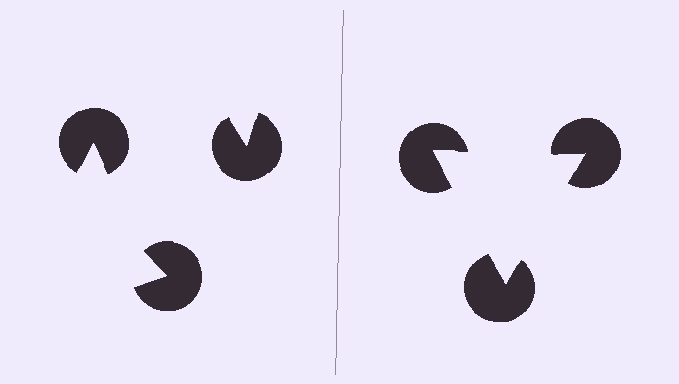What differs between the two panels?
The pac-man discs are positioned identically on both sides; only the wedge orientations differ. On the right they align to a triangle; on the left they are misaligned.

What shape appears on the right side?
An illusory triangle.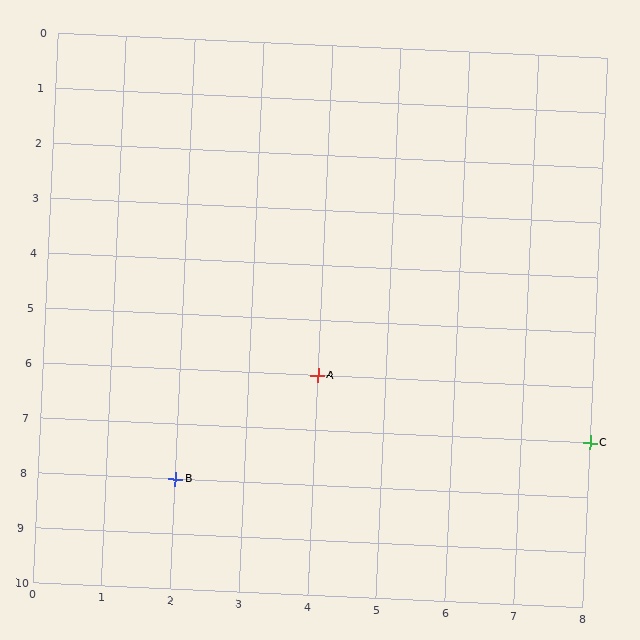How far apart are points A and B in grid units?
Points A and B are 2 columns and 2 rows apart (about 2.8 grid units diagonally).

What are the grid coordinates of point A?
Point A is at grid coordinates (4, 6).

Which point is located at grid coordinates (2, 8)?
Point B is at (2, 8).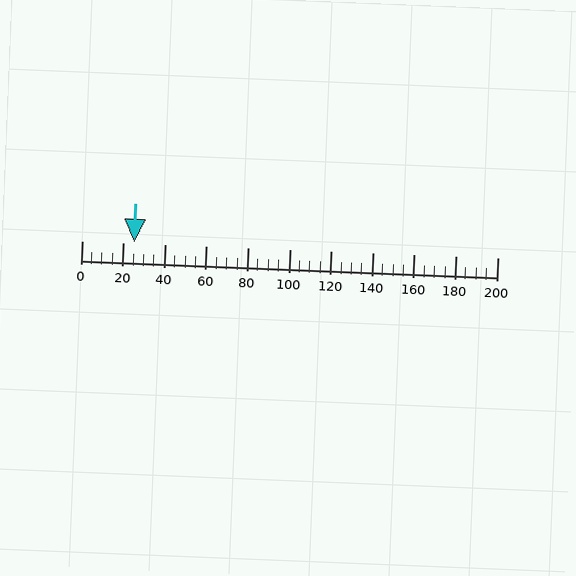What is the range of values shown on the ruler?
The ruler shows values from 0 to 200.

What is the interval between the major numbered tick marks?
The major tick marks are spaced 20 units apart.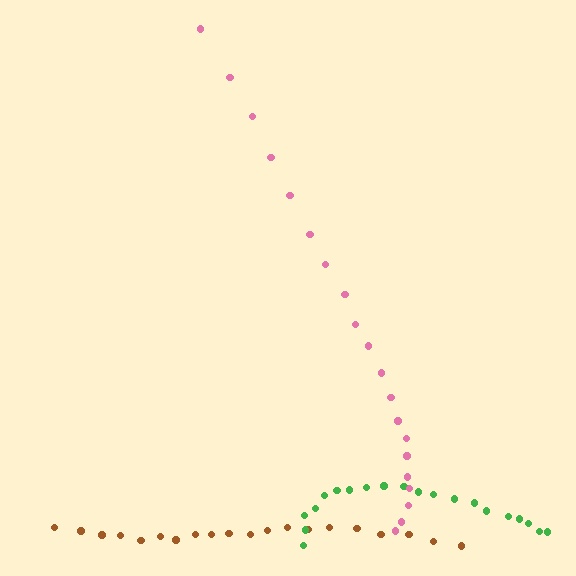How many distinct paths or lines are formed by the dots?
There are 3 distinct paths.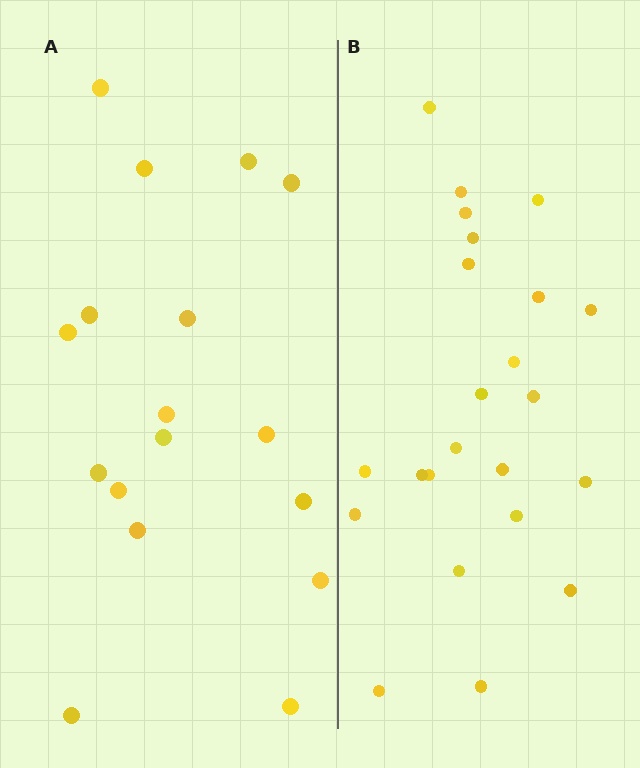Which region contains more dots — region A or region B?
Region B (the right region) has more dots.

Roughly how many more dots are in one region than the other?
Region B has about 6 more dots than region A.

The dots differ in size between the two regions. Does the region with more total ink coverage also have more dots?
No. Region A has more total ink coverage because its dots are larger, but region B actually contains more individual dots. Total area can be misleading — the number of items is what matters here.